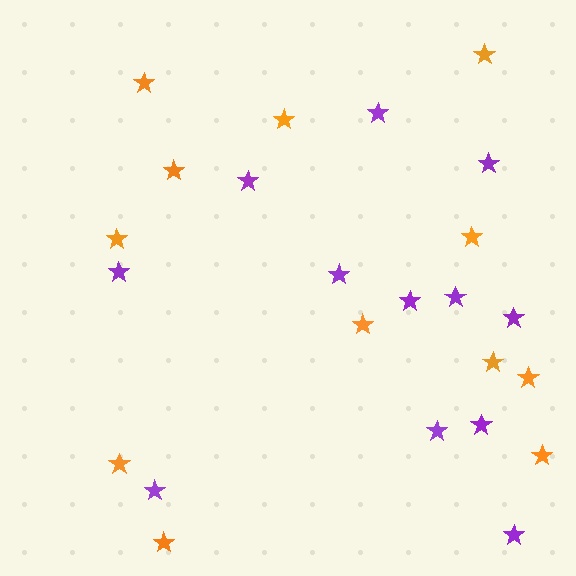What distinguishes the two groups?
There are 2 groups: one group of purple stars (12) and one group of orange stars (12).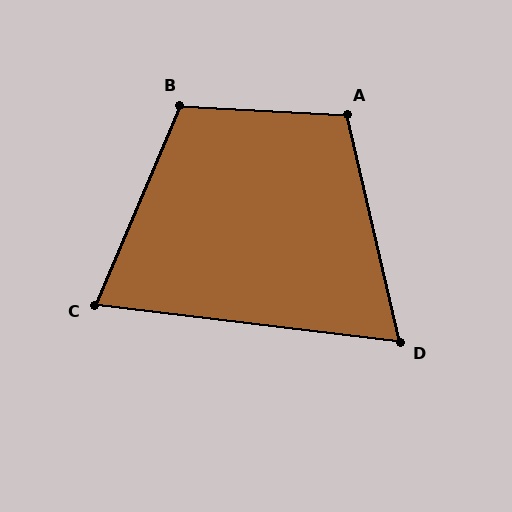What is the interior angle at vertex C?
Approximately 74 degrees (acute).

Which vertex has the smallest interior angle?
D, at approximately 70 degrees.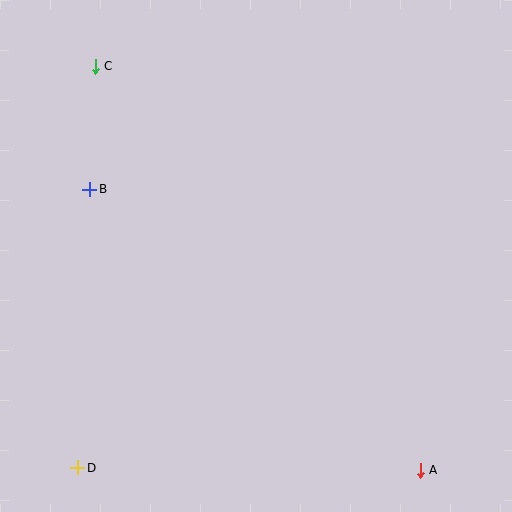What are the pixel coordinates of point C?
Point C is at (95, 66).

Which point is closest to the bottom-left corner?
Point D is closest to the bottom-left corner.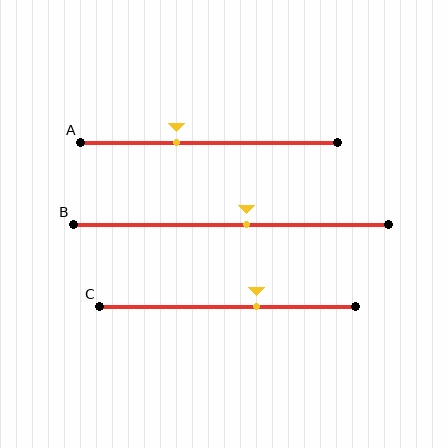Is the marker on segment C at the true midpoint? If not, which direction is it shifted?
No, the marker on segment C is shifted to the right by about 11% of the segment length.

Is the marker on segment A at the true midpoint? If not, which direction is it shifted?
No, the marker on segment A is shifted to the left by about 13% of the segment length.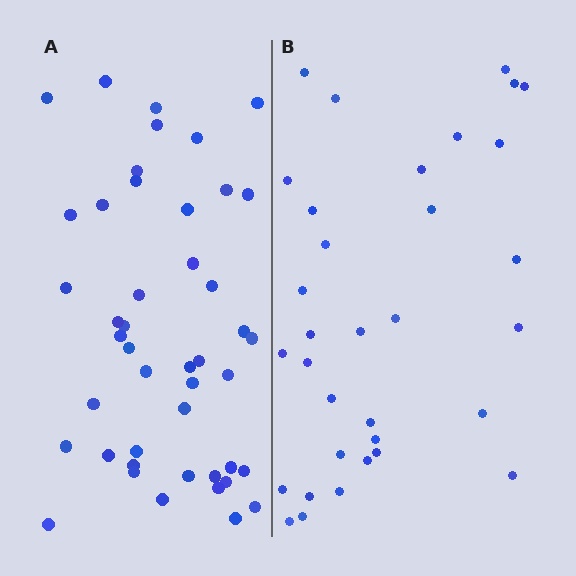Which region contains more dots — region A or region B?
Region A (the left region) has more dots.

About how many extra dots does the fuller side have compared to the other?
Region A has roughly 12 or so more dots than region B.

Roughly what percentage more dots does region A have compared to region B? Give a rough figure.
About 35% more.